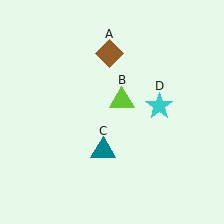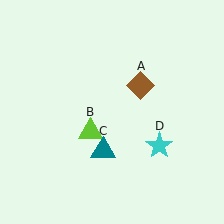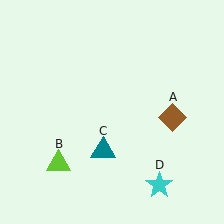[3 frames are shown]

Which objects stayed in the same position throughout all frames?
Teal triangle (object C) remained stationary.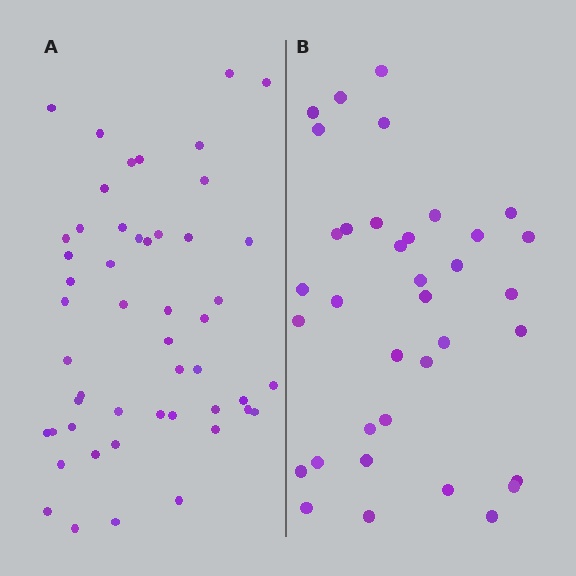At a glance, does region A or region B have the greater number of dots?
Region A (the left region) has more dots.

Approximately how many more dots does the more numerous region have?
Region A has approximately 15 more dots than region B.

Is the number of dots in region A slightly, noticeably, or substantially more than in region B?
Region A has noticeably more, but not dramatically so. The ratio is roughly 1.4 to 1.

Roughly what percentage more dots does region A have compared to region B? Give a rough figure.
About 40% more.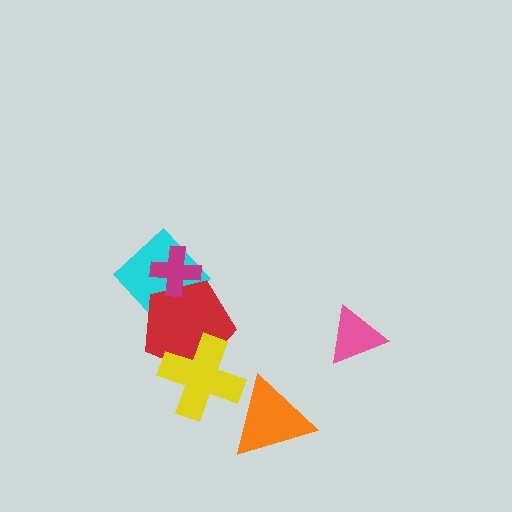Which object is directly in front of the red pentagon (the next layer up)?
The magenta cross is directly in front of the red pentagon.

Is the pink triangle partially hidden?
No, no other shape covers it.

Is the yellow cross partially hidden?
Yes, it is partially covered by another shape.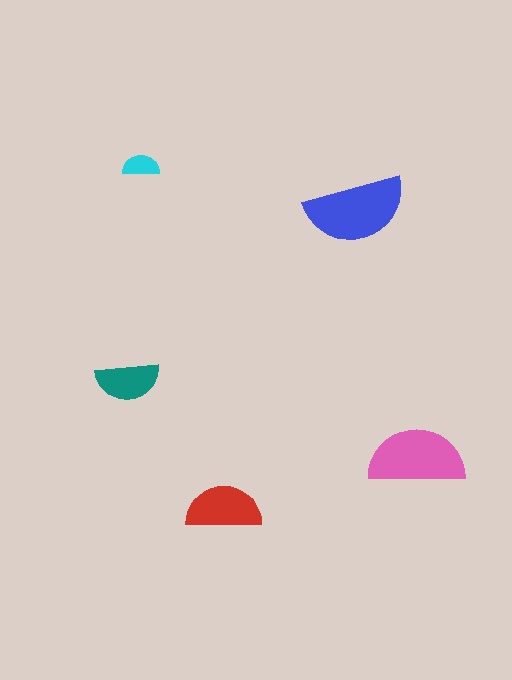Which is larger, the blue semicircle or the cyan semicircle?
The blue one.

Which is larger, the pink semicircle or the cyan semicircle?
The pink one.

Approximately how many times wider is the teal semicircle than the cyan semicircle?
About 1.5 times wider.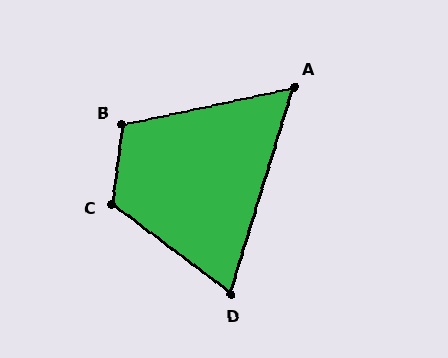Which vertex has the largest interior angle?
C, at approximately 119 degrees.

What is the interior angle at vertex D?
Approximately 70 degrees (acute).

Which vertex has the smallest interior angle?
A, at approximately 61 degrees.